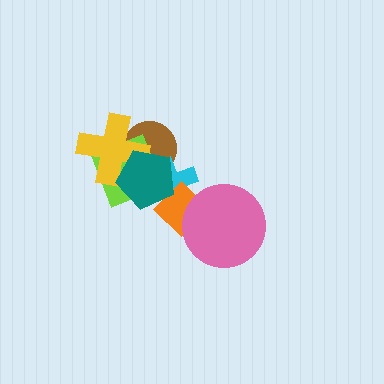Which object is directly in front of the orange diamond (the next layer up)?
The teal pentagon is directly in front of the orange diamond.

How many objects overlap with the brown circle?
4 objects overlap with the brown circle.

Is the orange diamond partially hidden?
Yes, it is partially covered by another shape.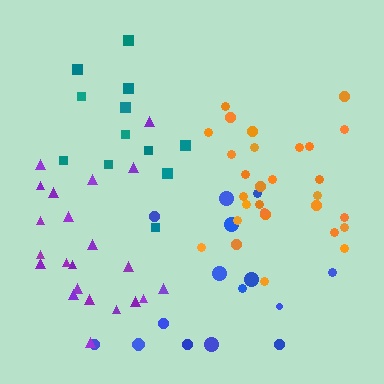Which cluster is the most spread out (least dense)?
Blue.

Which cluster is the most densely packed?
Orange.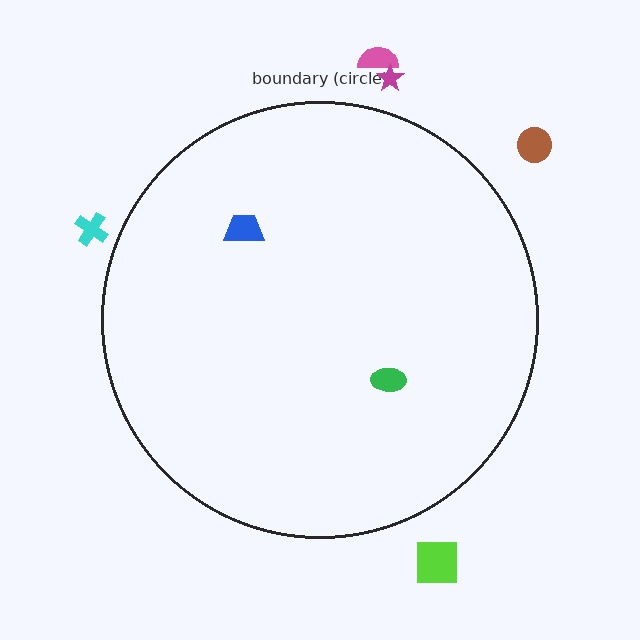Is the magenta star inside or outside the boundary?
Outside.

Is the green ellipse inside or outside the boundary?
Inside.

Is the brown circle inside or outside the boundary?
Outside.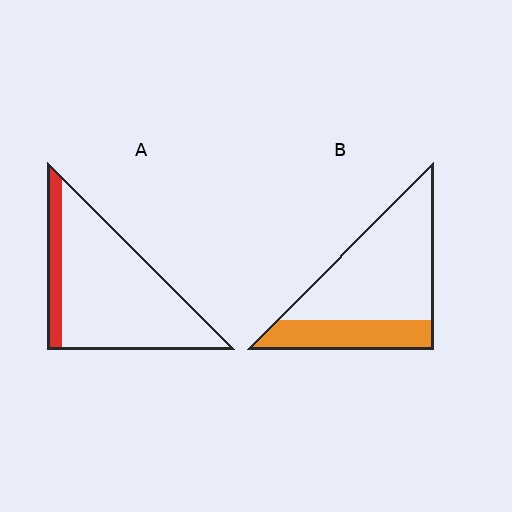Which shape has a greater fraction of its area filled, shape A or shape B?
Shape B.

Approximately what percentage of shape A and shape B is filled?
A is approximately 15% and B is approximately 30%.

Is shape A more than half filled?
No.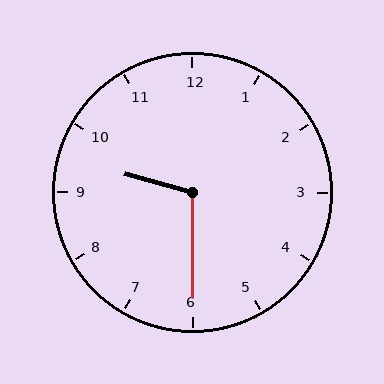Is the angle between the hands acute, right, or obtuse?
It is obtuse.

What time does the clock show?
9:30.